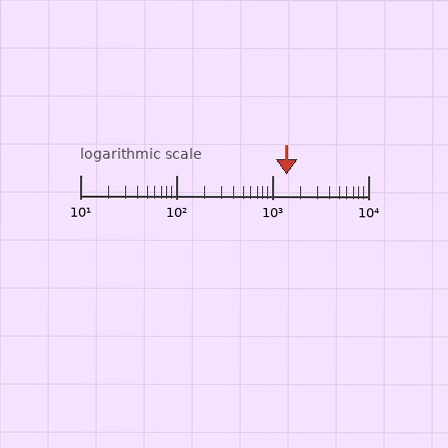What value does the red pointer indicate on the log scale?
The pointer indicates approximately 1400.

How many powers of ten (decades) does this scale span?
The scale spans 3 decades, from 10 to 10000.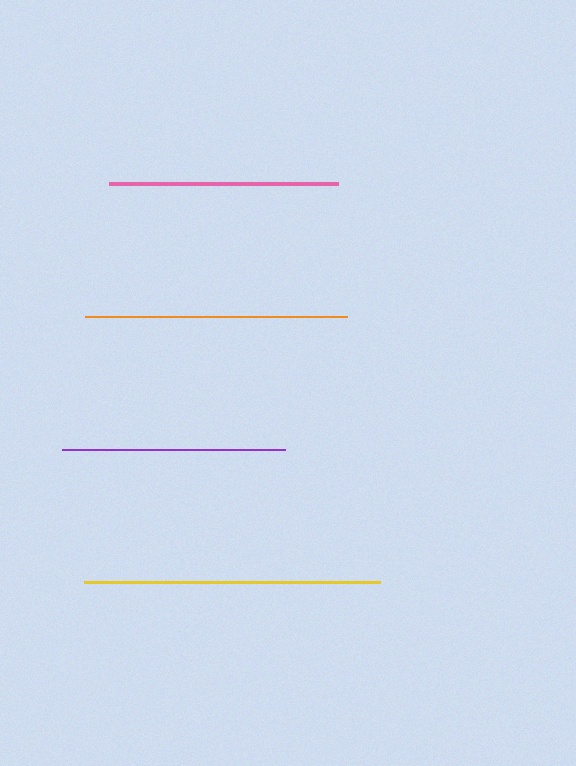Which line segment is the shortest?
The purple line is the shortest at approximately 224 pixels.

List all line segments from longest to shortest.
From longest to shortest: yellow, orange, pink, purple.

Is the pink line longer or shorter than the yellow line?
The yellow line is longer than the pink line.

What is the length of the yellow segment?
The yellow segment is approximately 296 pixels long.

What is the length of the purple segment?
The purple segment is approximately 224 pixels long.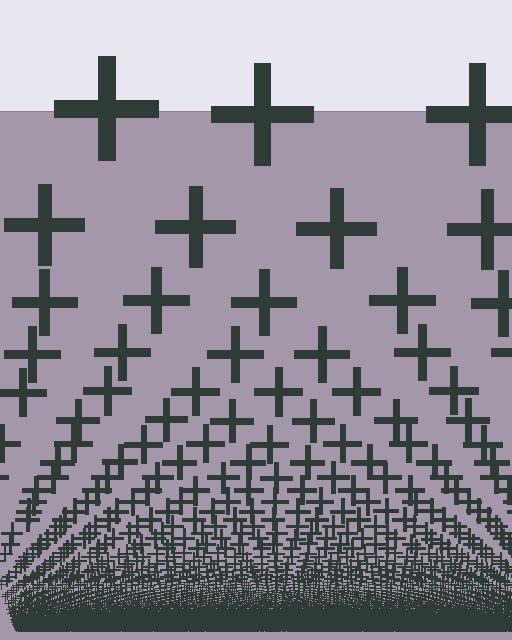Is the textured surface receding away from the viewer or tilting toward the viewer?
The surface appears to tilt toward the viewer. Texture elements get larger and sparser toward the top.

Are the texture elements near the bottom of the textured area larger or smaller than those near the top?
Smaller. The gradient is inverted — elements near the bottom are smaller and denser.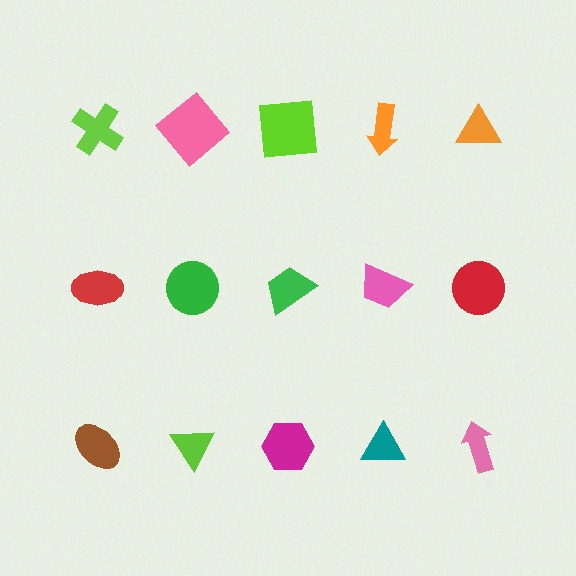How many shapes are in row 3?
5 shapes.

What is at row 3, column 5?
A pink arrow.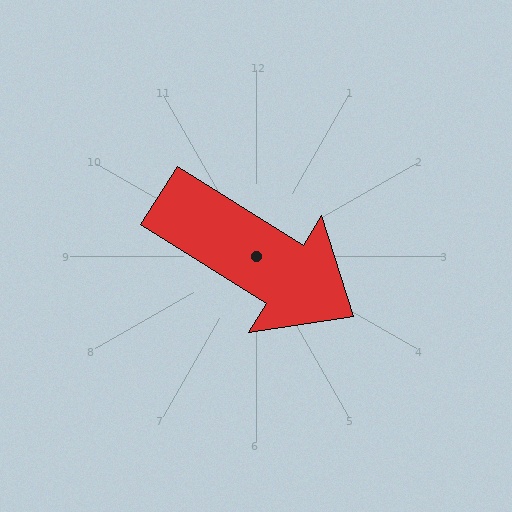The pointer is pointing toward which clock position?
Roughly 4 o'clock.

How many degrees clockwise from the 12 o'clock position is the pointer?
Approximately 122 degrees.